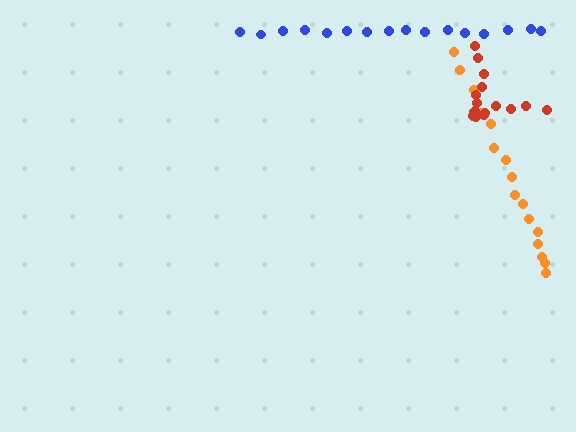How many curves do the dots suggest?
There are 3 distinct paths.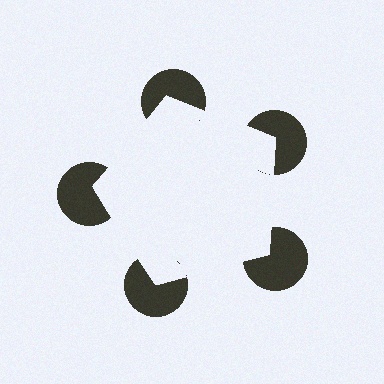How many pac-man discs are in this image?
There are 5 — one at each vertex of the illusory pentagon.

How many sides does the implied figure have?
5 sides.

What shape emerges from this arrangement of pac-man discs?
An illusory pentagon — its edges are inferred from the aligned wedge cuts in the pac-man discs, not physically drawn.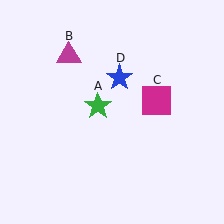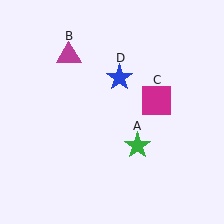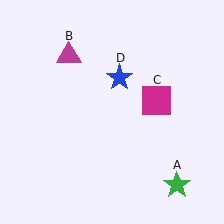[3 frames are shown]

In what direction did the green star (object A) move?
The green star (object A) moved down and to the right.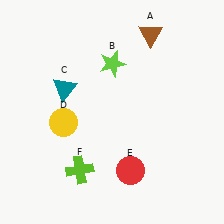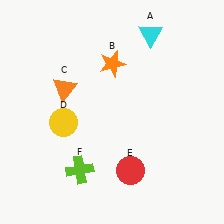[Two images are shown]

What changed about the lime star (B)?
In Image 1, B is lime. In Image 2, it changed to orange.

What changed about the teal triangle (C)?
In Image 1, C is teal. In Image 2, it changed to orange.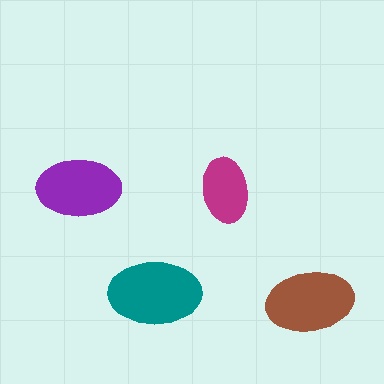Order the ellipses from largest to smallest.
the teal one, the brown one, the purple one, the magenta one.